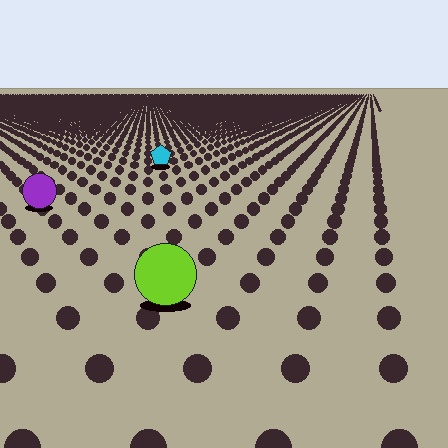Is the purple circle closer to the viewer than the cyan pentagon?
Yes. The purple circle is closer — you can tell from the texture gradient: the ground texture is coarser near it.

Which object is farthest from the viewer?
The cyan pentagon is farthest from the viewer. It appears smaller and the ground texture around it is denser.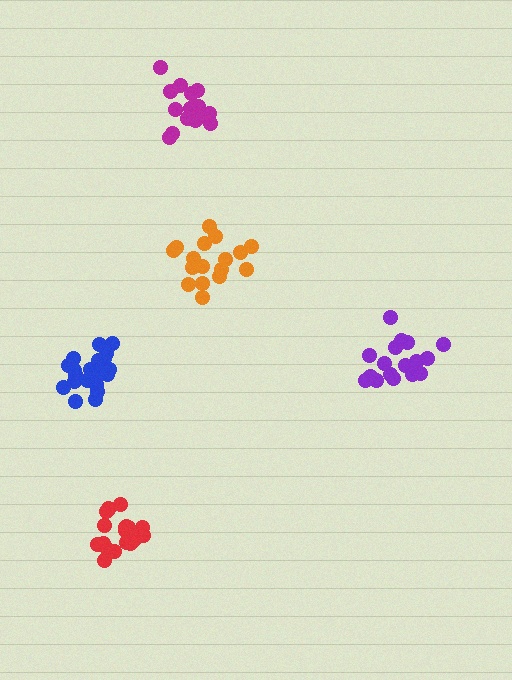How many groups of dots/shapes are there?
There are 5 groups.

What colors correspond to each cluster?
The clusters are colored: orange, magenta, red, purple, blue.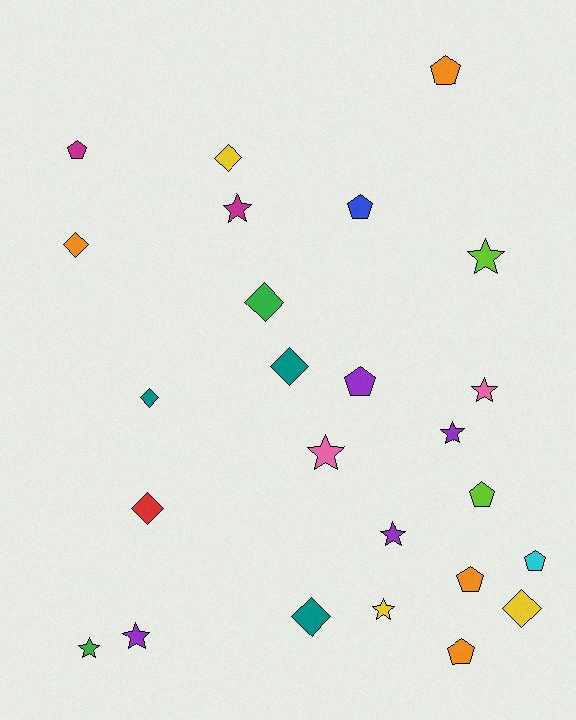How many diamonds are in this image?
There are 8 diamonds.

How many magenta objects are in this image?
There are 2 magenta objects.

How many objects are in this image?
There are 25 objects.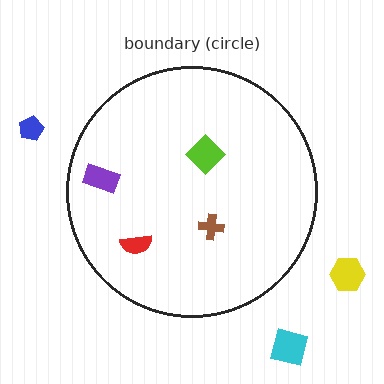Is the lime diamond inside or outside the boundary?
Inside.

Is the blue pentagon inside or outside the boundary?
Outside.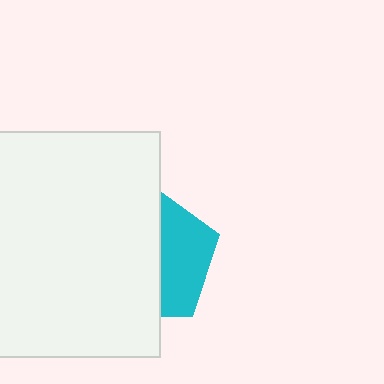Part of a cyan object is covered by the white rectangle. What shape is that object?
It is a pentagon.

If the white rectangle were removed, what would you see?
You would see the complete cyan pentagon.